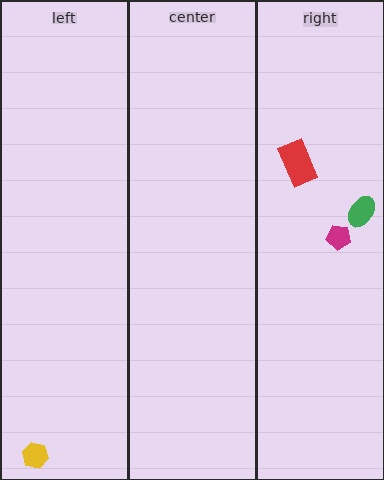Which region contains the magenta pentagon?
The right region.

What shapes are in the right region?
The green ellipse, the magenta pentagon, the red rectangle.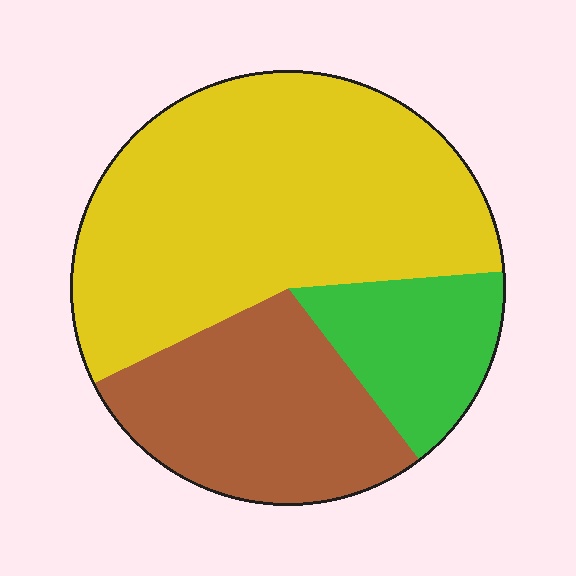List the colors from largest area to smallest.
From largest to smallest: yellow, brown, green.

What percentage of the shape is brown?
Brown covers 28% of the shape.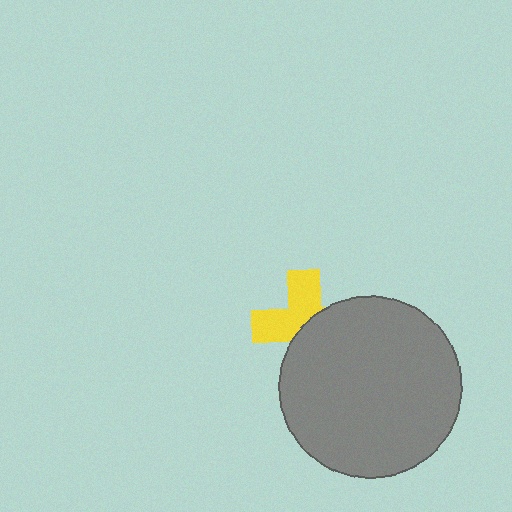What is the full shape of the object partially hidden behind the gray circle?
The partially hidden object is a yellow cross.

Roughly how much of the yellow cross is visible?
About half of it is visible (roughly 50%).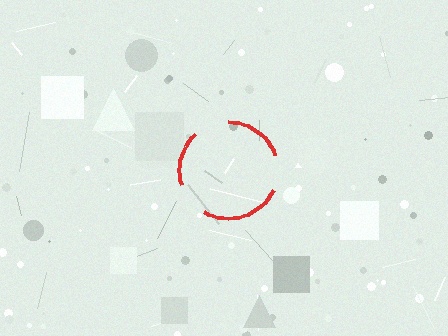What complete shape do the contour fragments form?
The contour fragments form a circle.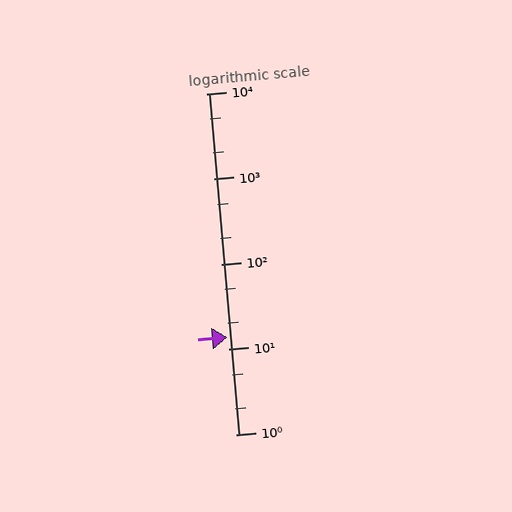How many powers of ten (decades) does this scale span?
The scale spans 4 decades, from 1 to 10000.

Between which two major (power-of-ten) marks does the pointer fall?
The pointer is between 10 and 100.